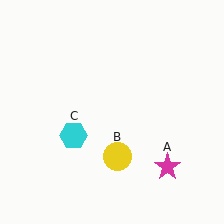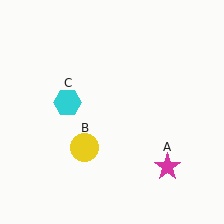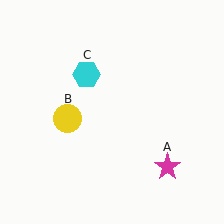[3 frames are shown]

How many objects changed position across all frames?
2 objects changed position: yellow circle (object B), cyan hexagon (object C).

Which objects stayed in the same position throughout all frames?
Magenta star (object A) remained stationary.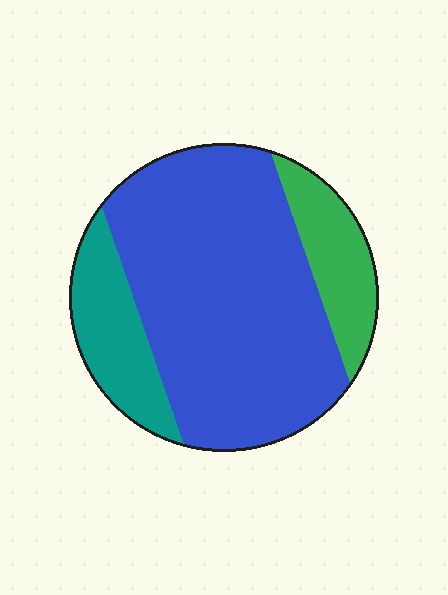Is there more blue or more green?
Blue.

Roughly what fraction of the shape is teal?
Teal covers around 15% of the shape.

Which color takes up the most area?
Blue, at roughly 70%.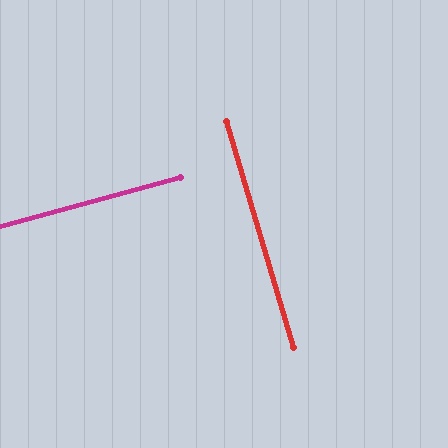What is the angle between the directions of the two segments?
Approximately 89 degrees.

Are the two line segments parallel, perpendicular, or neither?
Perpendicular — they meet at approximately 89°.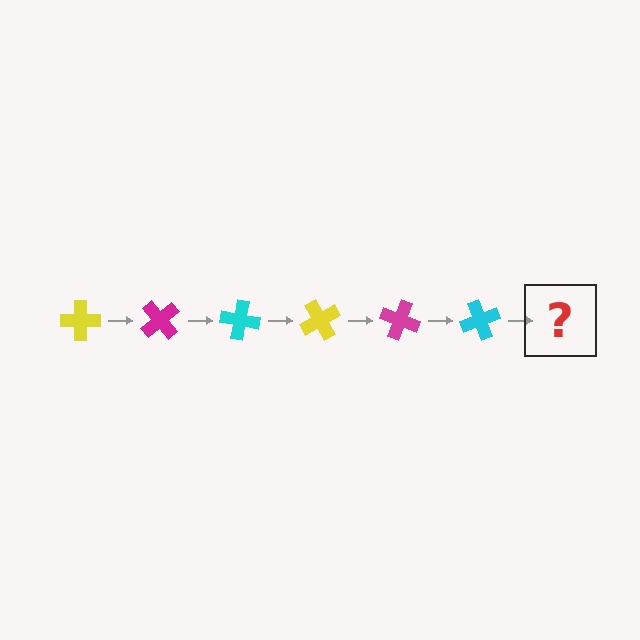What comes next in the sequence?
The next element should be a yellow cross, rotated 300 degrees from the start.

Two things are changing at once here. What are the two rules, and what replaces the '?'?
The two rules are that it rotates 50 degrees each step and the color cycles through yellow, magenta, and cyan. The '?' should be a yellow cross, rotated 300 degrees from the start.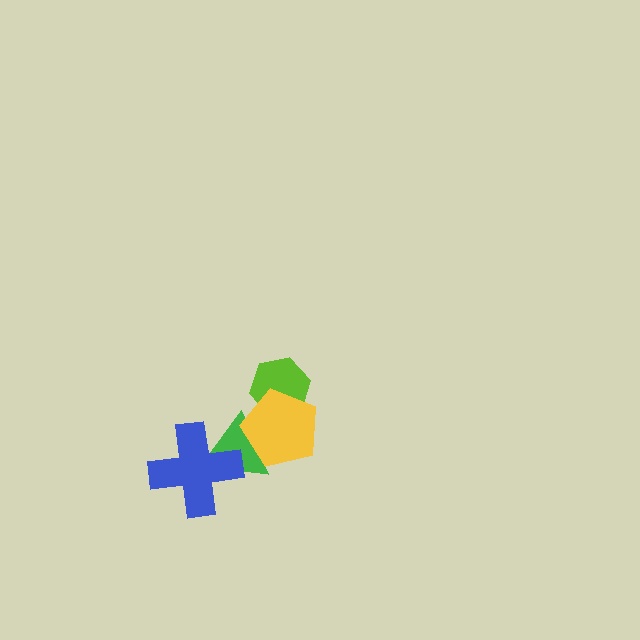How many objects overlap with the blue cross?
1 object overlaps with the blue cross.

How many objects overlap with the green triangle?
2 objects overlap with the green triangle.